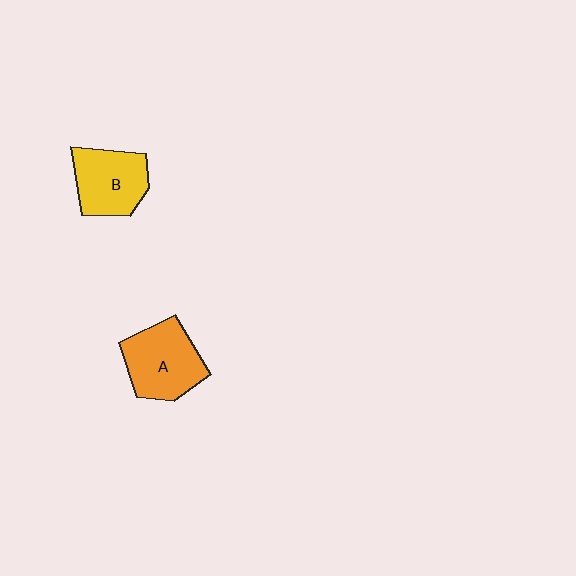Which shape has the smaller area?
Shape B (yellow).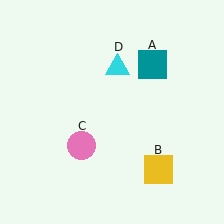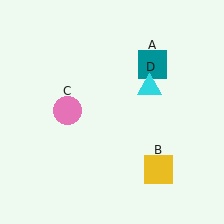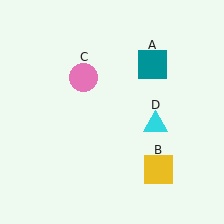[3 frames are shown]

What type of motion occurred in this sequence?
The pink circle (object C), cyan triangle (object D) rotated clockwise around the center of the scene.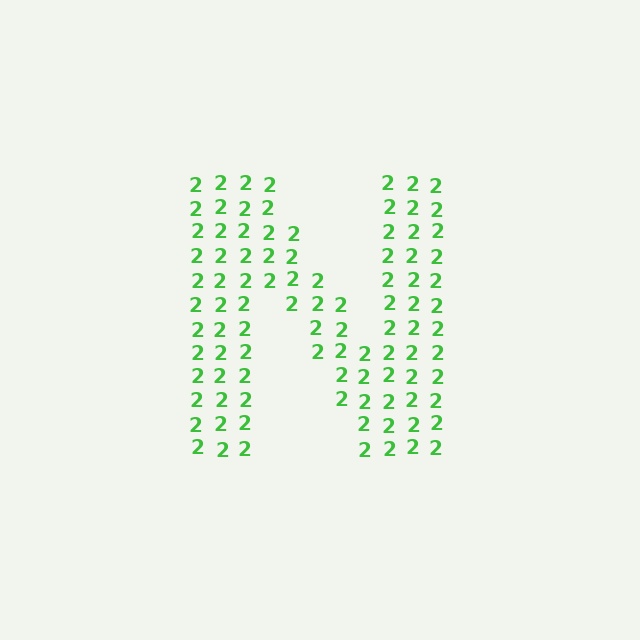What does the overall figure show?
The overall figure shows the letter N.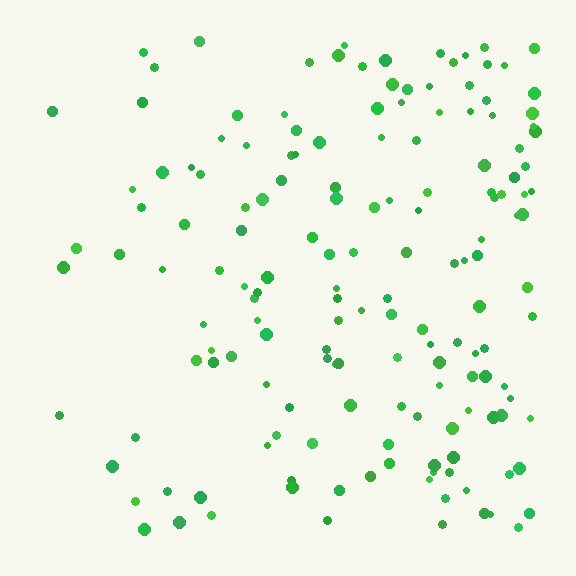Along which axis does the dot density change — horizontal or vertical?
Horizontal.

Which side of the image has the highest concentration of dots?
The right.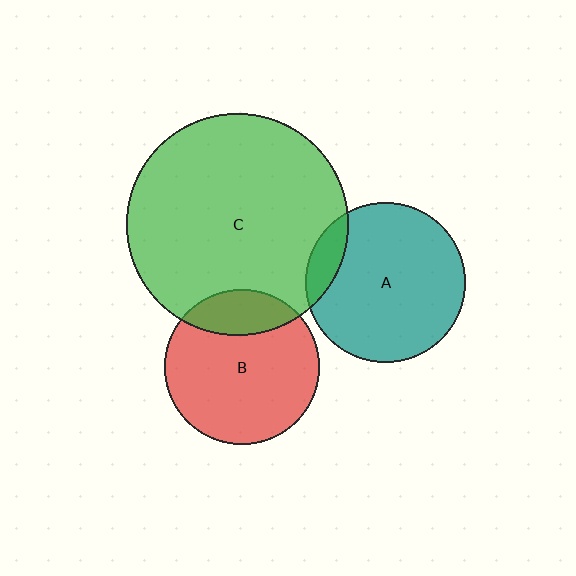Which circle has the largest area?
Circle C (green).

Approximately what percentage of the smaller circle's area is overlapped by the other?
Approximately 20%.